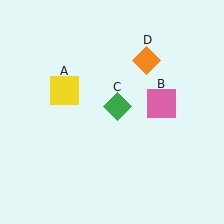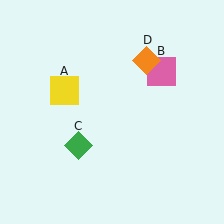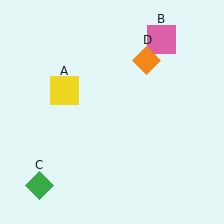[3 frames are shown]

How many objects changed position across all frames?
2 objects changed position: pink square (object B), green diamond (object C).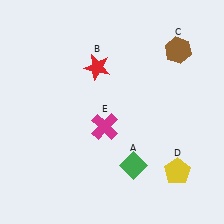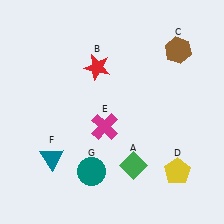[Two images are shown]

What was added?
A teal triangle (F), a teal circle (G) were added in Image 2.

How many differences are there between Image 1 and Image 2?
There are 2 differences between the two images.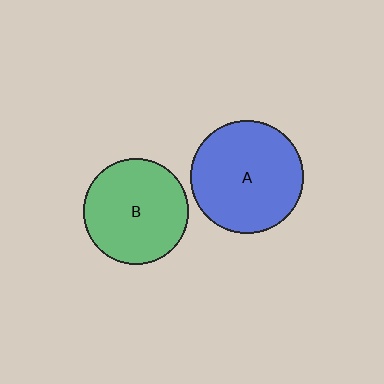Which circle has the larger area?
Circle A (blue).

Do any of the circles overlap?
No, none of the circles overlap.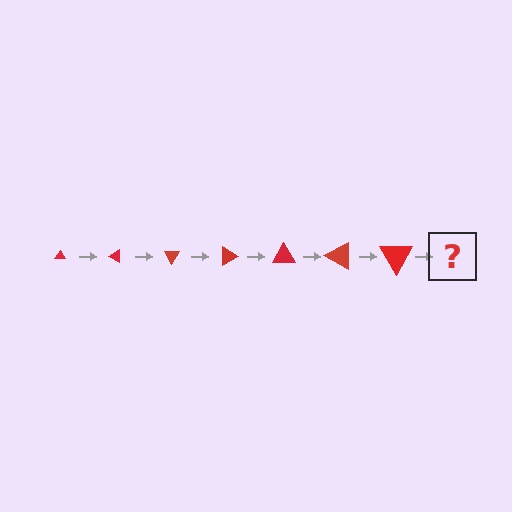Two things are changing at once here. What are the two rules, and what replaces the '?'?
The two rules are that the triangle grows larger each step and it rotates 30 degrees each step. The '?' should be a triangle, larger than the previous one and rotated 210 degrees from the start.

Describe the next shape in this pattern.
It should be a triangle, larger than the previous one and rotated 210 degrees from the start.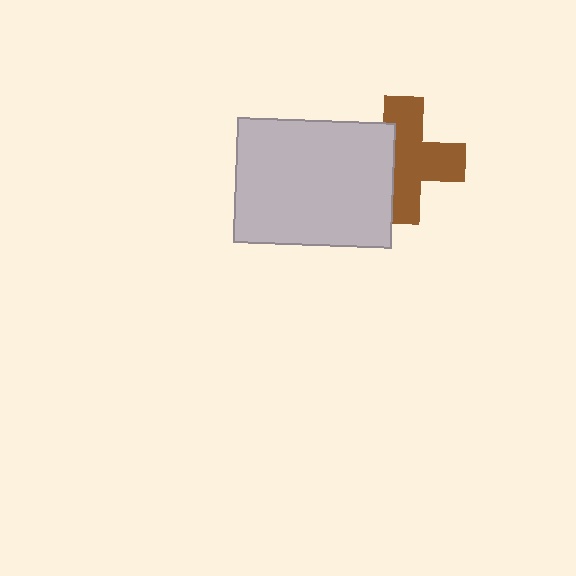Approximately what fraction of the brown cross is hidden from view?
Roughly 34% of the brown cross is hidden behind the light gray rectangle.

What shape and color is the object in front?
The object in front is a light gray rectangle.